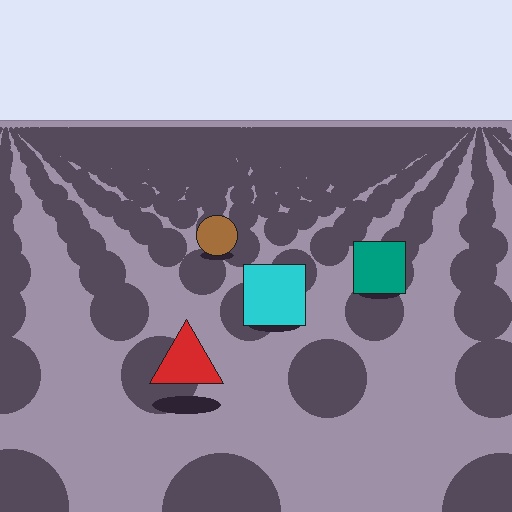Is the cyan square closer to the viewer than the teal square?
Yes. The cyan square is closer — you can tell from the texture gradient: the ground texture is coarser near it.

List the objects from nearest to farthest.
From nearest to farthest: the red triangle, the cyan square, the teal square, the brown circle.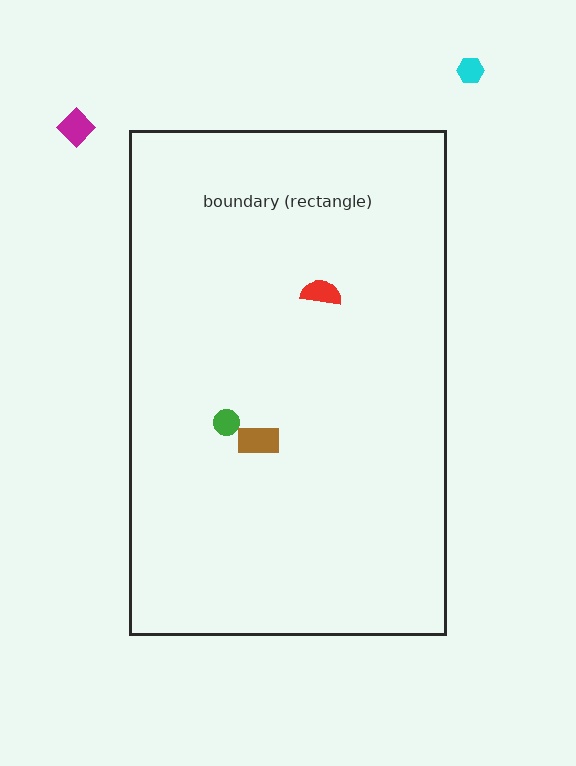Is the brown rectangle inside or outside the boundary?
Inside.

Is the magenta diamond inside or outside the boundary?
Outside.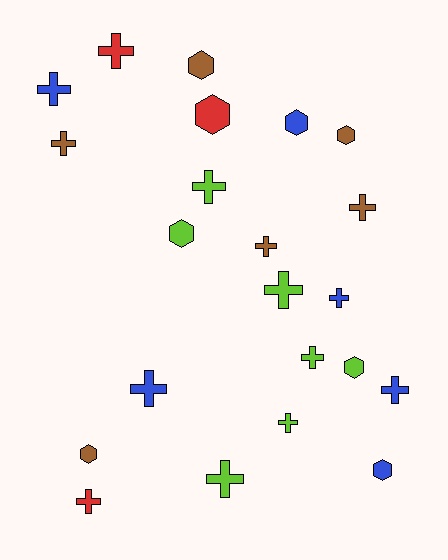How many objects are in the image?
There are 22 objects.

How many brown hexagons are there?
There are 3 brown hexagons.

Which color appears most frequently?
Lime, with 7 objects.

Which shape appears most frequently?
Cross, with 14 objects.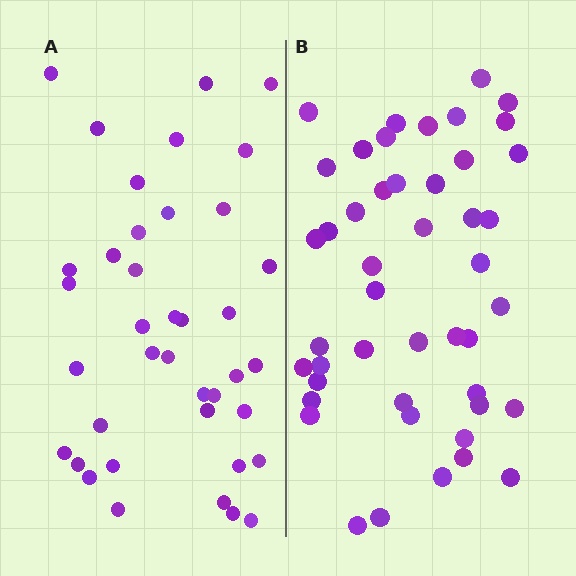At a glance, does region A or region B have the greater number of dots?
Region B (the right region) has more dots.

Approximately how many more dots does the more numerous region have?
Region B has roughly 8 or so more dots than region A.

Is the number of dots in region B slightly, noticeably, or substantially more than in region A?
Region B has only slightly more — the two regions are fairly close. The ratio is roughly 1.2 to 1.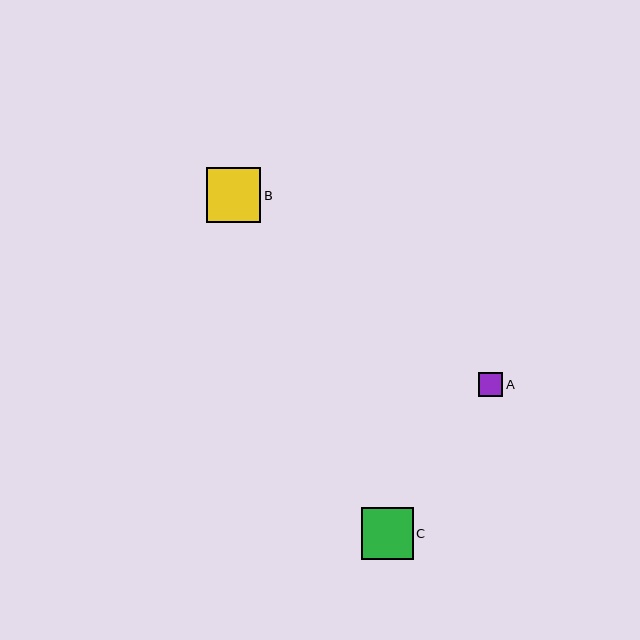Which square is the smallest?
Square A is the smallest with a size of approximately 24 pixels.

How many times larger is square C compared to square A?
Square C is approximately 2.2 times the size of square A.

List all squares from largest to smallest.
From largest to smallest: B, C, A.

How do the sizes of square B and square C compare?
Square B and square C are approximately the same size.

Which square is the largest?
Square B is the largest with a size of approximately 54 pixels.